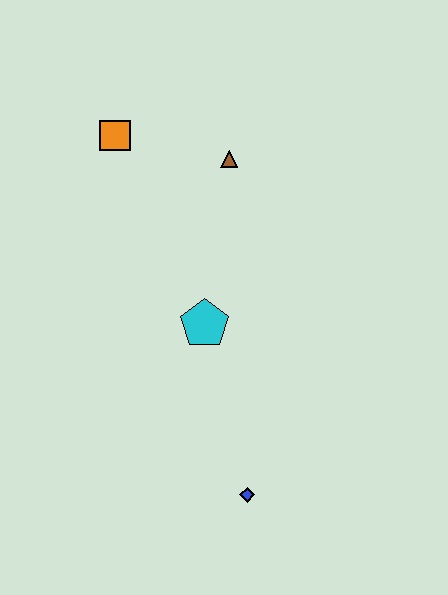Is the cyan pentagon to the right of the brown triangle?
No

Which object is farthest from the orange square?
The blue diamond is farthest from the orange square.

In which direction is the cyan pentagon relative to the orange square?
The cyan pentagon is below the orange square.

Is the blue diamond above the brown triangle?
No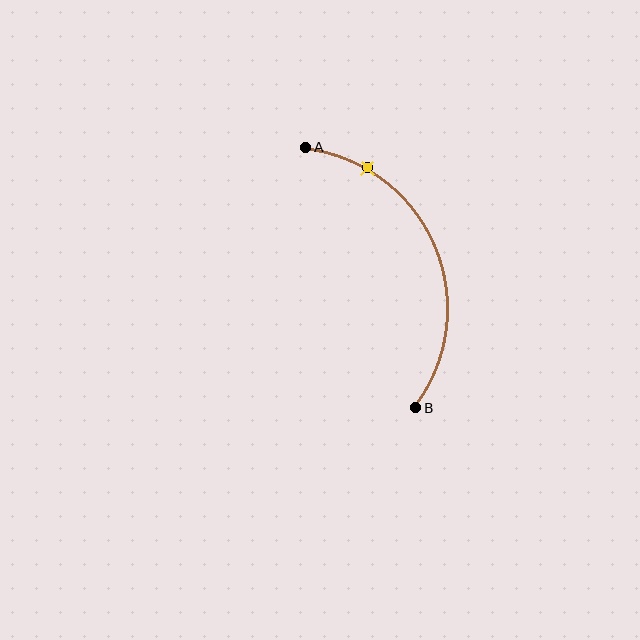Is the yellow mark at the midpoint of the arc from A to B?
No. The yellow mark lies on the arc but is closer to endpoint A. The arc midpoint would be at the point on the curve equidistant along the arc from both A and B.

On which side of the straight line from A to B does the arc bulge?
The arc bulges to the right of the straight line connecting A and B.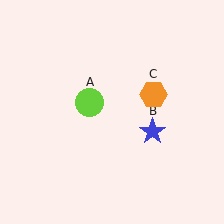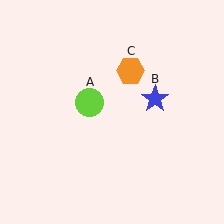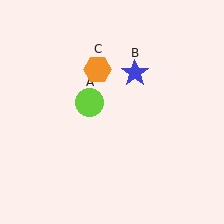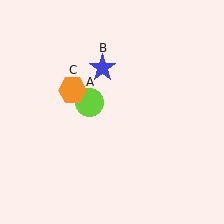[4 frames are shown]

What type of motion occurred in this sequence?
The blue star (object B), orange hexagon (object C) rotated counterclockwise around the center of the scene.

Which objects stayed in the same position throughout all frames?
Lime circle (object A) remained stationary.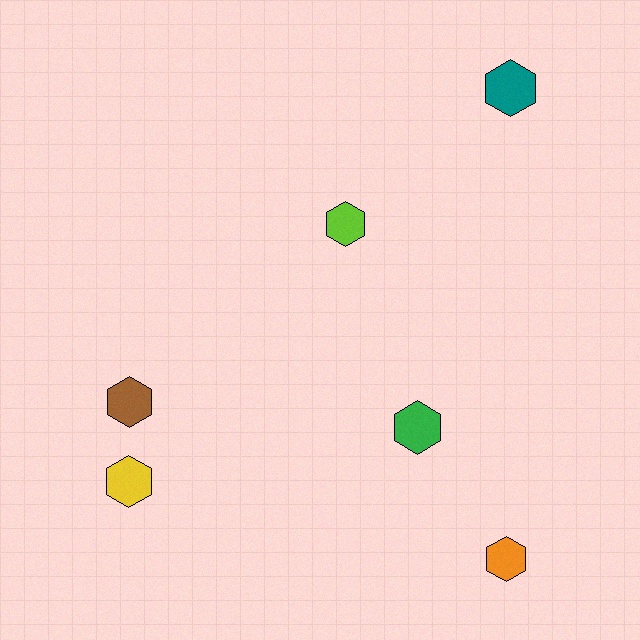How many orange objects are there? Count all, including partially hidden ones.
There is 1 orange object.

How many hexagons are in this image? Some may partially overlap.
There are 6 hexagons.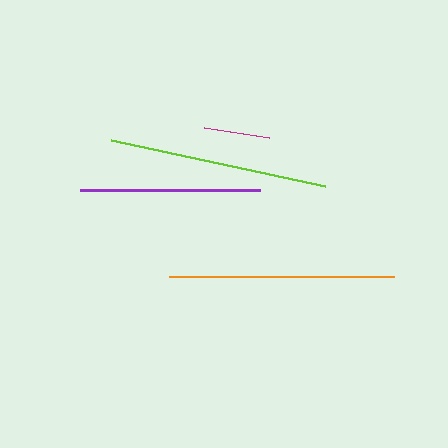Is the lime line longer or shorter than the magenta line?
The lime line is longer than the magenta line.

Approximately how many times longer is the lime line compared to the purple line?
The lime line is approximately 1.2 times the length of the purple line.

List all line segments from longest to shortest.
From longest to shortest: orange, lime, purple, magenta.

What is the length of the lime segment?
The lime segment is approximately 219 pixels long.